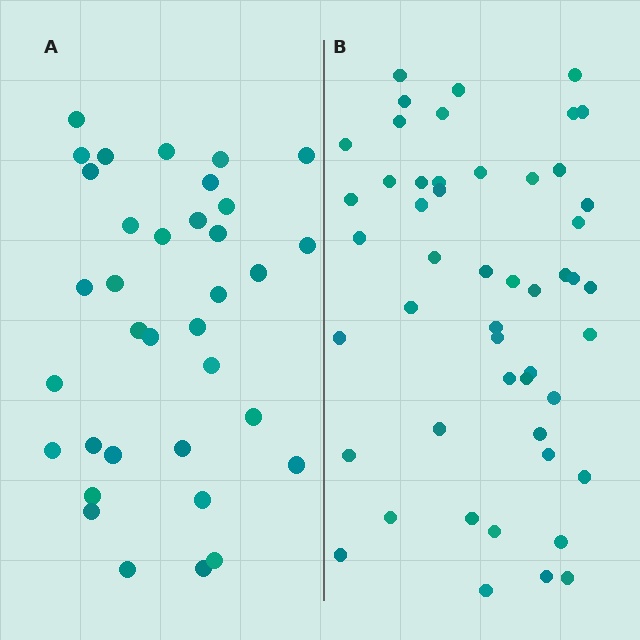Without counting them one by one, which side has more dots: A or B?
Region B (the right region) has more dots.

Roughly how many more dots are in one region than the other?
Region B has approximately 15 more dots than region A.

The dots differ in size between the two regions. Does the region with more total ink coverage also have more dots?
No. Region A has more total ink coverage because its dots are larger, but region B actually contains more individual dots. Total area can be misleading — the number of items is what matters here.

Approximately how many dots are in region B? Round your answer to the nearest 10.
About 50 dots.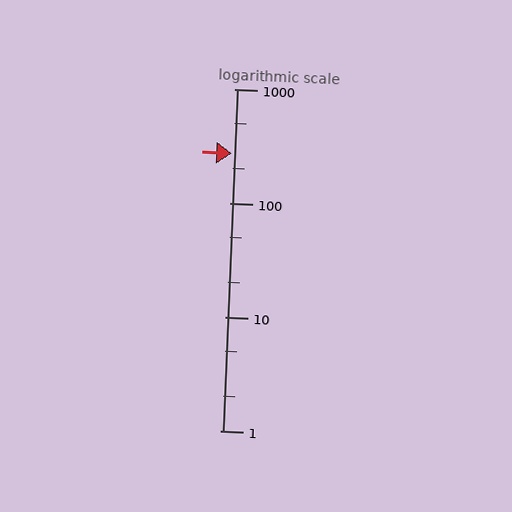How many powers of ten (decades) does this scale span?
The scale spans 3 decades, from 1 to 1000.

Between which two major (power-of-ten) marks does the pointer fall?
The pointer is between 100 and 1000.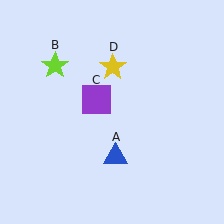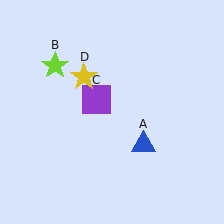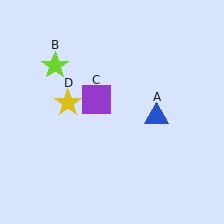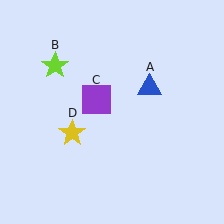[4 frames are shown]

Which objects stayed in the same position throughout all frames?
Lime star (object B) and purple square (object C) remained stationary.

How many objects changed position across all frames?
2 objects changed position: blue triangle (object A), yellow star (object D).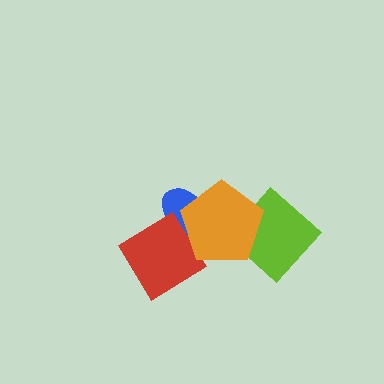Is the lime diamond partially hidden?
Yes, it is partially covered by another shape.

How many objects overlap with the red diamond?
2 objects overlap with the red diamond.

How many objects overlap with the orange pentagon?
3 objects overlap with the orange pentagon.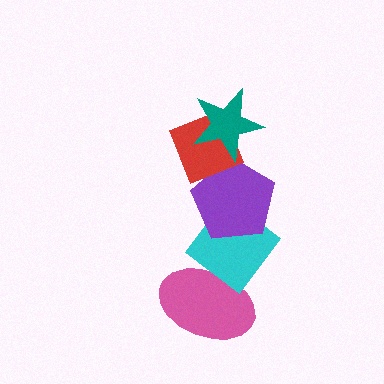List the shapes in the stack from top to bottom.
From top to bottom: the teal star, the red diamond, the purple pentagon, the cyan diamond, the pink ellipse.